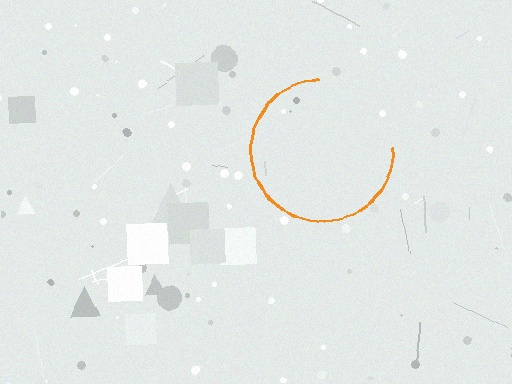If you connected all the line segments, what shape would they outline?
They would outline a circle.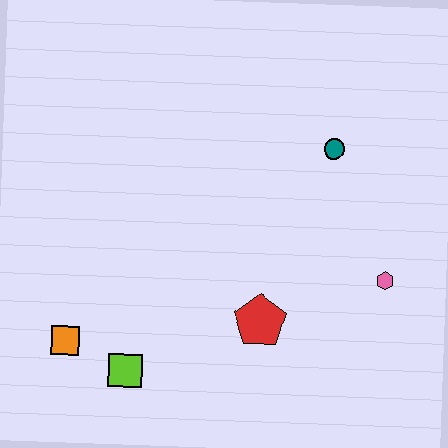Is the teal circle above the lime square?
Yes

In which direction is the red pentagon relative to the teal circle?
The red pentagon is below the teal circle.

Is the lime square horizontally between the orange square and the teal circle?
Yes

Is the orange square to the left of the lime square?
Yes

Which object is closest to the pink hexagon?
The red pentagon is closest to the pink hexagon.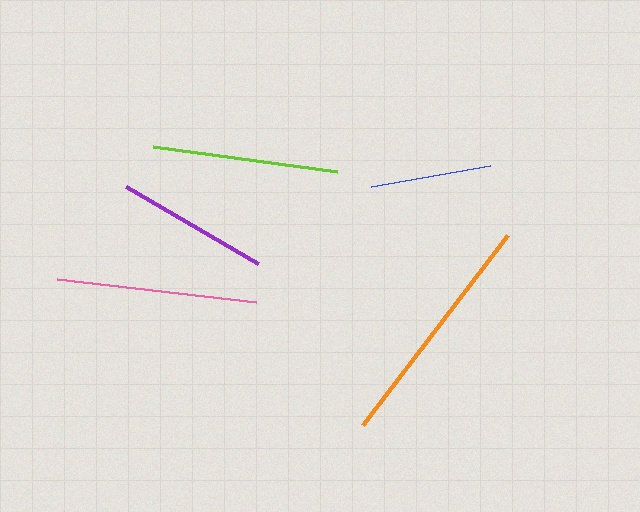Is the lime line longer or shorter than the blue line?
The lime line is longer than the blue line.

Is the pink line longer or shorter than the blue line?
The pink line is longer than the blue line.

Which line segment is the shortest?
The blue line is the shortest at approximately 121 pixels.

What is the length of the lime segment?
The lime segment is approximately 185 pixels long.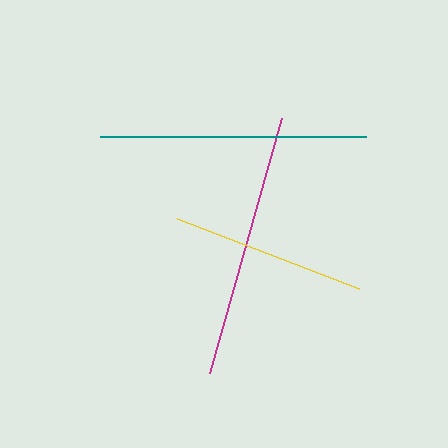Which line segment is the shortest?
The yellow line is the shortest at approximately 196 pixels.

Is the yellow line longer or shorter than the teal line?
The teal line is longer than the yellow line.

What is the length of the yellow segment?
The yellow segment is approximately 196 pixels long.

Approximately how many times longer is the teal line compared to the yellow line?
The teal line is approximately 1.4 times the length of the yellow line.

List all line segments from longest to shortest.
From longest to shortest: teal, magenta, yellow.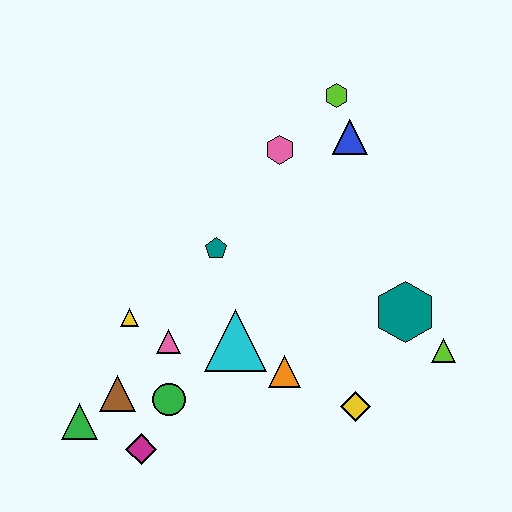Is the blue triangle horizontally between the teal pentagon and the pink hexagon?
No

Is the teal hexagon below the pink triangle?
No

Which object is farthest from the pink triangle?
The lime hexagon is farthest from the pink triangle.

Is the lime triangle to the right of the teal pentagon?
Yes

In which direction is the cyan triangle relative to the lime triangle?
The cyan triangle is to the left of the lime triangle.